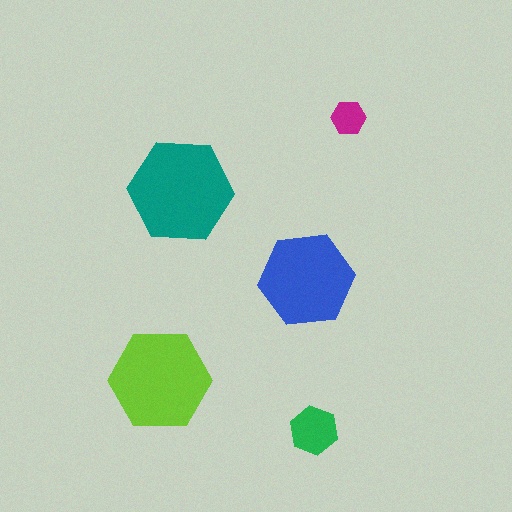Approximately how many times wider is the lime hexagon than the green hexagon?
About 2 times wider.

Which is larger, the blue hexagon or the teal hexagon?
The teal one.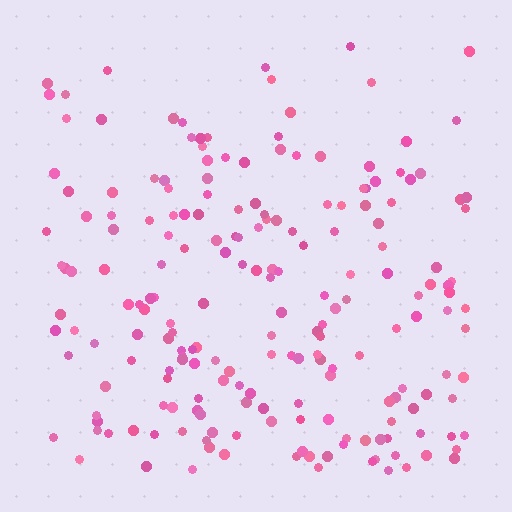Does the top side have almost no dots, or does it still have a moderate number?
Still a moderate number, just noticeably fewer than the bottom.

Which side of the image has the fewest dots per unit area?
The top.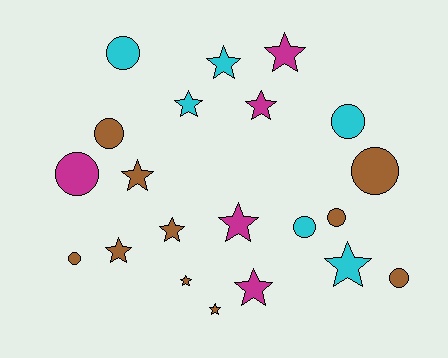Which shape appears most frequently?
Star, with 12 objects.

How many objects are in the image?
There are 21 objects.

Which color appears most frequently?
Brown, with 10 objects.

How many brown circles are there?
There are 5 brown circles.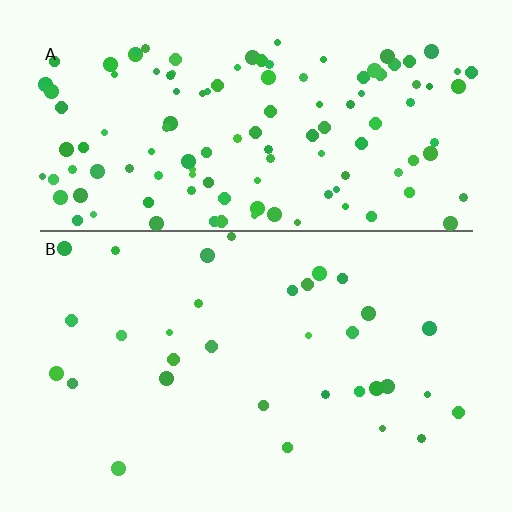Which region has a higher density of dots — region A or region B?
A (the top).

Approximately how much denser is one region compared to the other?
Approximately 3.7× — region A over region B.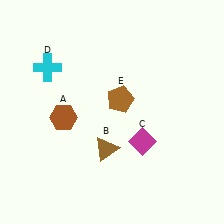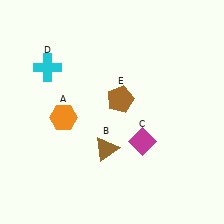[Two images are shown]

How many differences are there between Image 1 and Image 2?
There is 1 difference between the two images.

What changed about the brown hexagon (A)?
In Image 1, A is brown. In Image 2, it changed to orange.